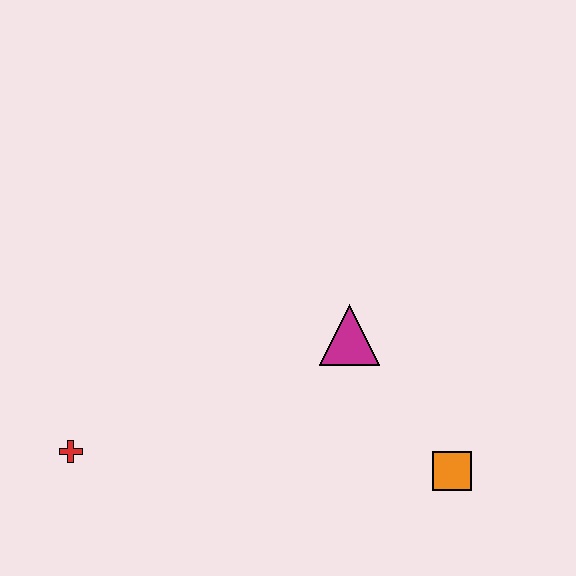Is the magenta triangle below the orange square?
No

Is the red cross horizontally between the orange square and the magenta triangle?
No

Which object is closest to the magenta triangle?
The orange square is closest to the magenta triangle.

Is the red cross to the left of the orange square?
Yes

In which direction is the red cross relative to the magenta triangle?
The red cross is to the left of the magenta triangle.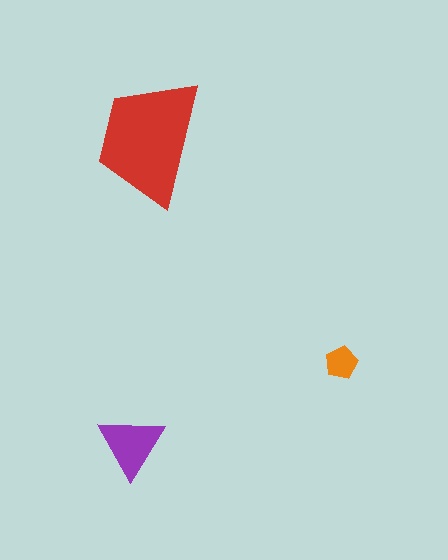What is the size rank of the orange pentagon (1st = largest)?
3rd.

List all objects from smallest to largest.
The orange pentagon, the purple triangle, the red trapezoid.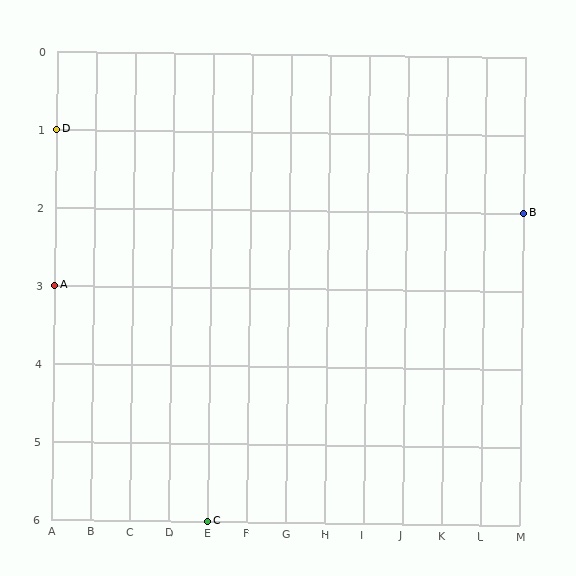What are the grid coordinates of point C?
Point C is at grid coordinates (E, 6).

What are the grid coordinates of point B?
Point B is at grid coordinates (M, 2).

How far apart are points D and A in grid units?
Points D and A are 2 rows apart.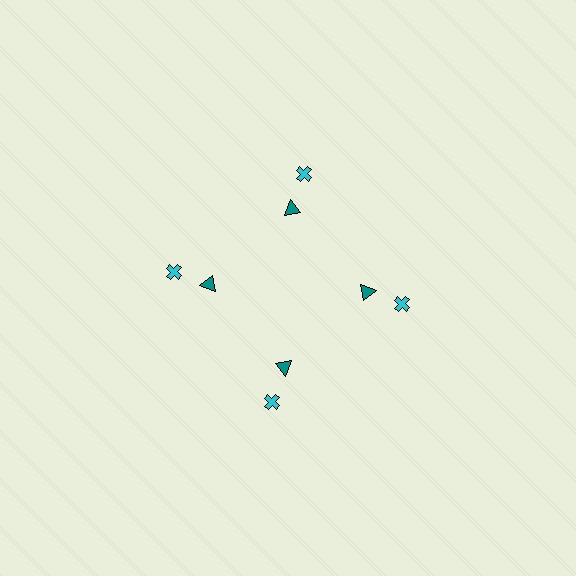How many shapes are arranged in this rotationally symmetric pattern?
There are 8 shapes, arranged in 4 groups of 2.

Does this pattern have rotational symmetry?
Yes, this pattern has 4-fold rotational symmetry. It looks the same after rotating 90 degrees around the center.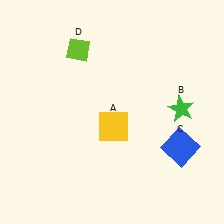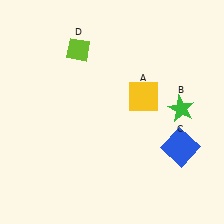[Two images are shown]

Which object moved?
The yellow square (A) moved right.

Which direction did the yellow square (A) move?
The yellow square (A) moved right.